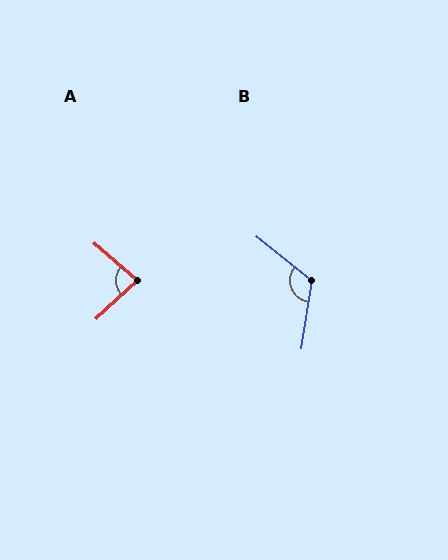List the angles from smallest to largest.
A (84°), B (120°).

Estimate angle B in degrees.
Approximately 120 degrees.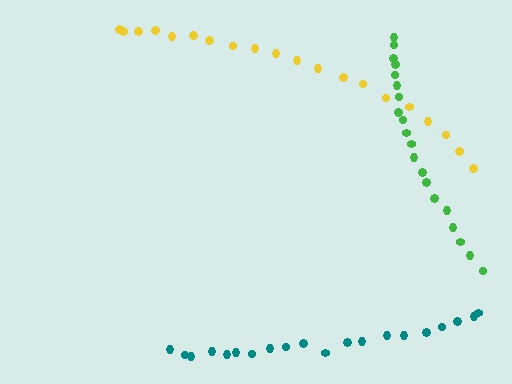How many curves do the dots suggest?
There are 3 distinct paths.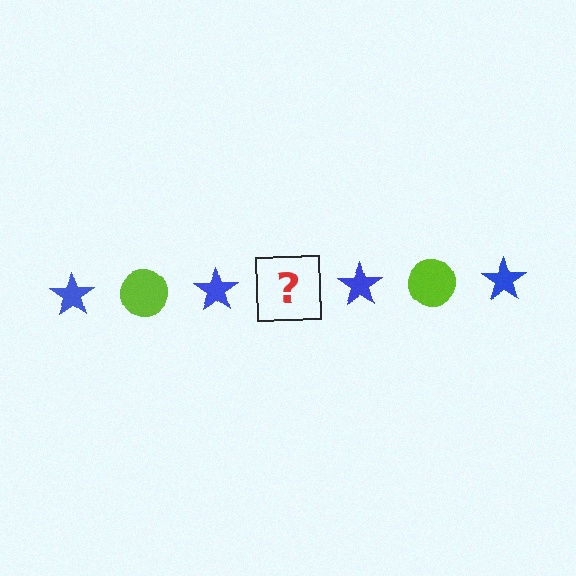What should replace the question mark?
The question mark should be replaced with a lime circle.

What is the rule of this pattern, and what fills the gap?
The rule is that the pattern alternates between blue star and lime circle. The gap should be filled with a lime circle.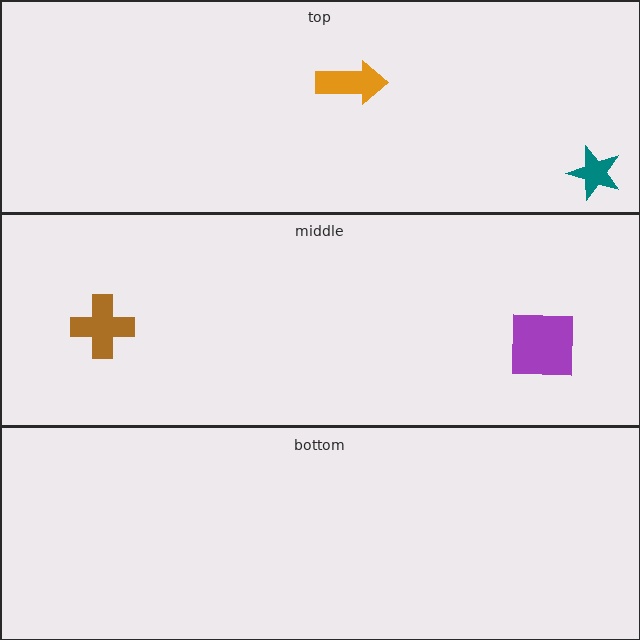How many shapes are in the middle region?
2.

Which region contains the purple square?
The middle region.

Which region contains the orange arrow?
The top region.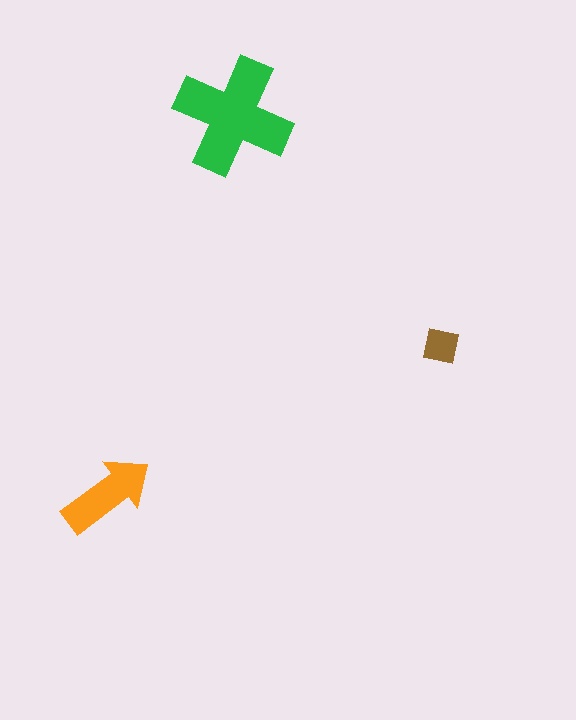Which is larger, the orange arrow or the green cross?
The green cross.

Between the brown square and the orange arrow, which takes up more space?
The orange arrow.